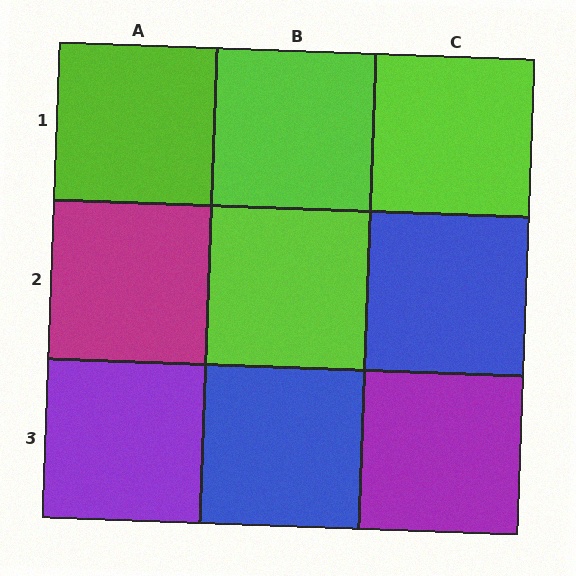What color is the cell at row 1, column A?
Lime.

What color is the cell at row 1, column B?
Lime.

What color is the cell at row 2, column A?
Magenta.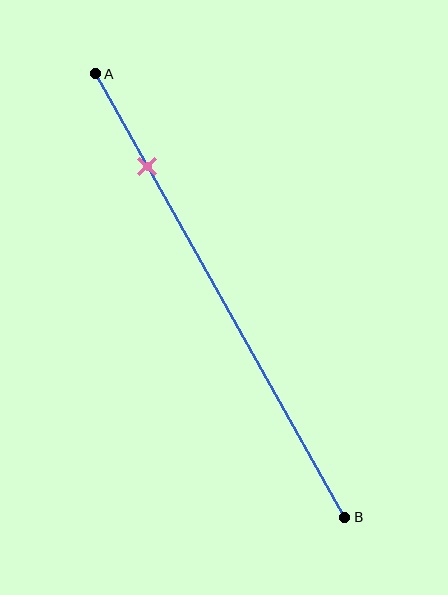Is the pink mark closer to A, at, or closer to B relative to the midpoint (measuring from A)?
The pink mark is closer to point A than the midpoint of segment AB.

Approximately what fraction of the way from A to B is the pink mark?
The pink mark is approximately 20% of the way from A to B.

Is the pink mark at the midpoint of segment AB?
No, the mark is at about 20% from A, not at the 50% midpoint.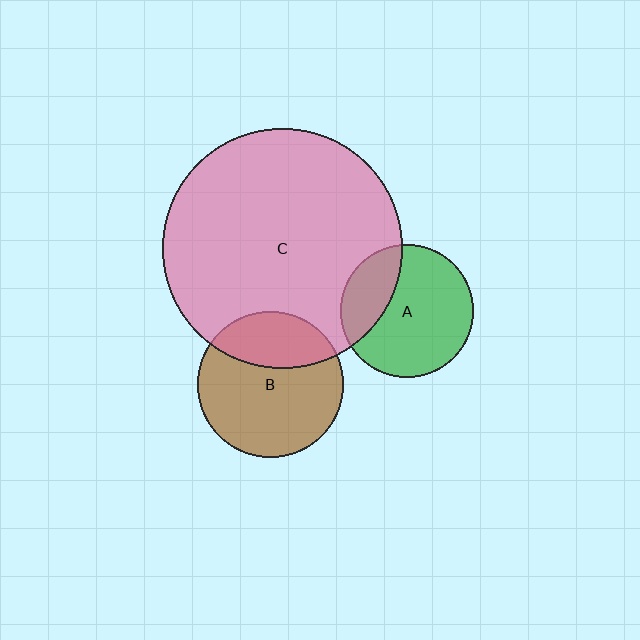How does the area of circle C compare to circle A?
Approximately 3.3 times.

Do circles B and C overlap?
Yes.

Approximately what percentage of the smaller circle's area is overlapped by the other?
Approximately 30%.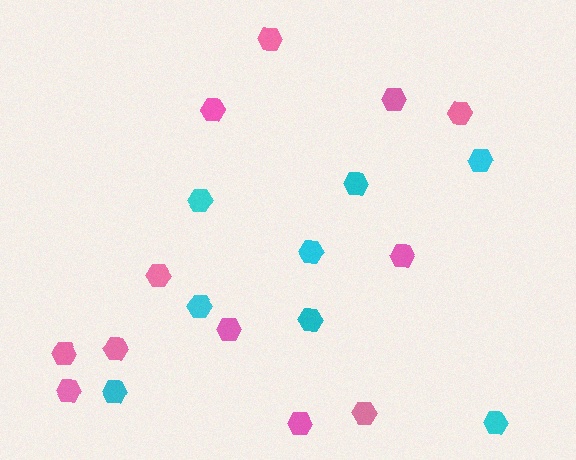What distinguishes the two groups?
There are 2 groups: one group of cyan hexagons (8) and one group of pink hexagons (12).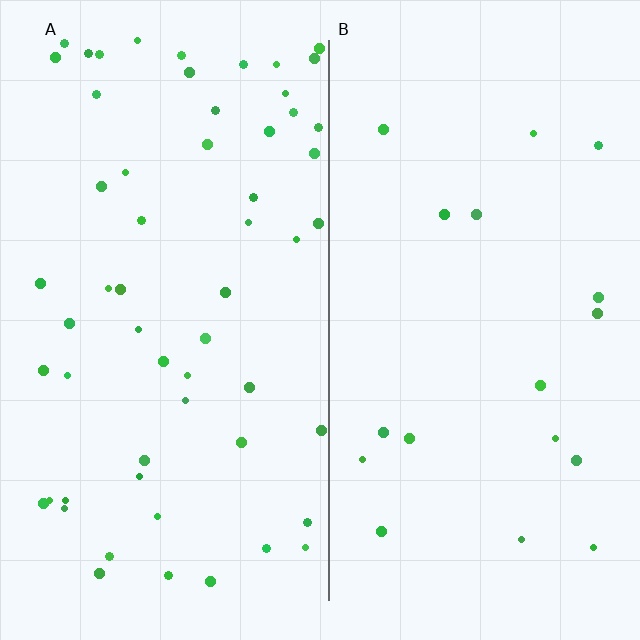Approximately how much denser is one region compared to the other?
Approximately 3.2× — region A over region B.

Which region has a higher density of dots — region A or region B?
A (the left).